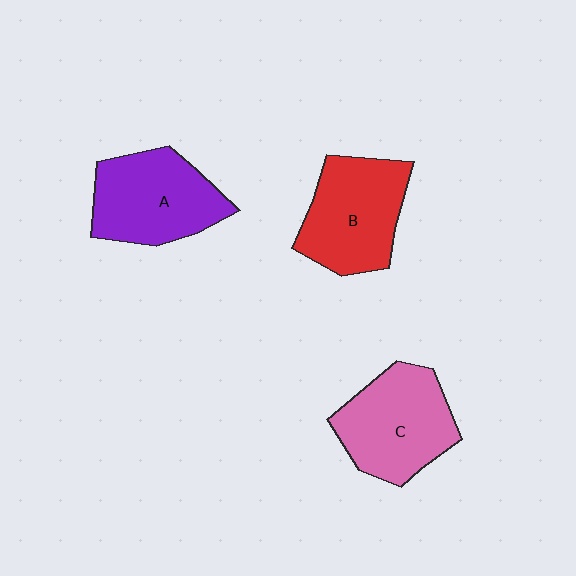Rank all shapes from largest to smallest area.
From largest to smallest: C (pink), A (purple), B (red).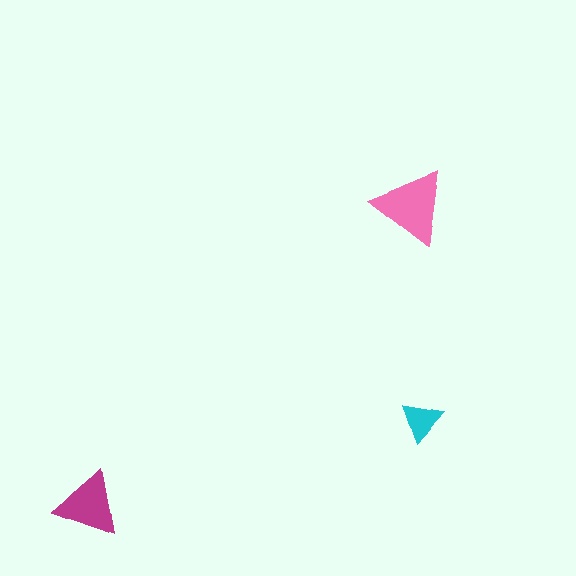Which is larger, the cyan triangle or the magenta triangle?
The magenta one.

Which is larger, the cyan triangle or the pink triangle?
The pink one.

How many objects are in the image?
There are 3 objects in the image.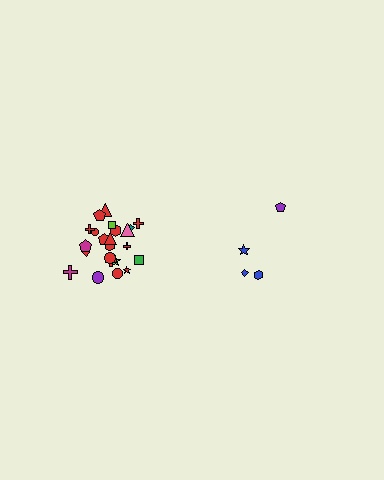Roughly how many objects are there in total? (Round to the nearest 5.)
Roughly 30 objects in total.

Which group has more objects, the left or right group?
The left group.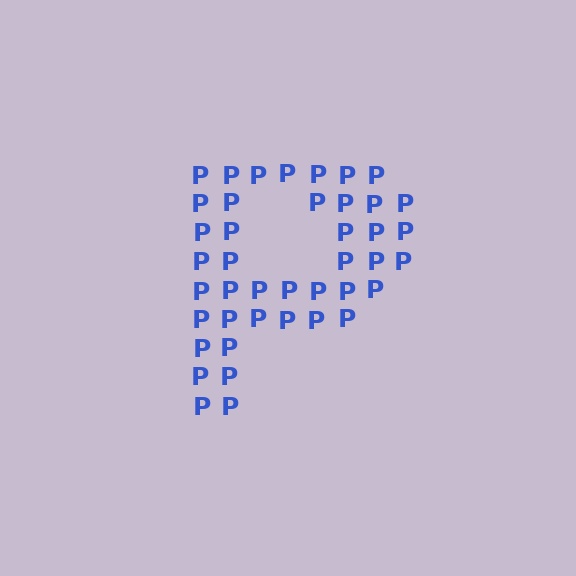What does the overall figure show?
The overall figure shows the letter P.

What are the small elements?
The small elements are letter P's.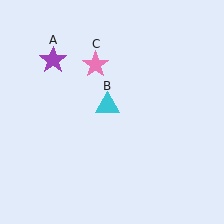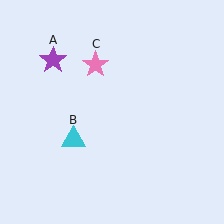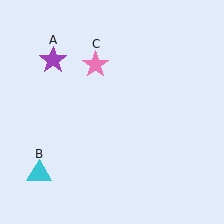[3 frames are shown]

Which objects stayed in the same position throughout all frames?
Purple star (object A) and pink star (object C) remained stationary.